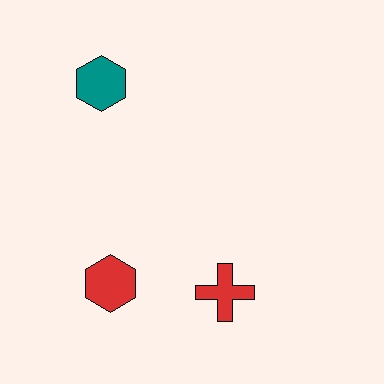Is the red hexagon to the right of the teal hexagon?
Yes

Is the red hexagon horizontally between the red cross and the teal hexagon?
Yes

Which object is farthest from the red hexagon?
The teal hexagon is farthest from the red hexagon.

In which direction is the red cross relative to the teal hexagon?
The red cross is below the teal hexagon.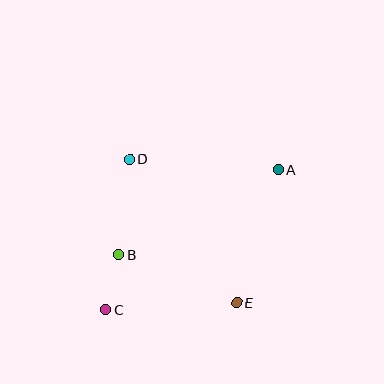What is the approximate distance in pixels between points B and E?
The distance between B and E is approximately 127 pixels.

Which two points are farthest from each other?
Points A and C are farthest from each other.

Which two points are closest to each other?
Points B and C are closest to each other.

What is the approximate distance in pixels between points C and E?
The distance between C and E is approximately 131 pixels.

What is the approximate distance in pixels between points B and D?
The distance between B and D is approximately 96 pixels.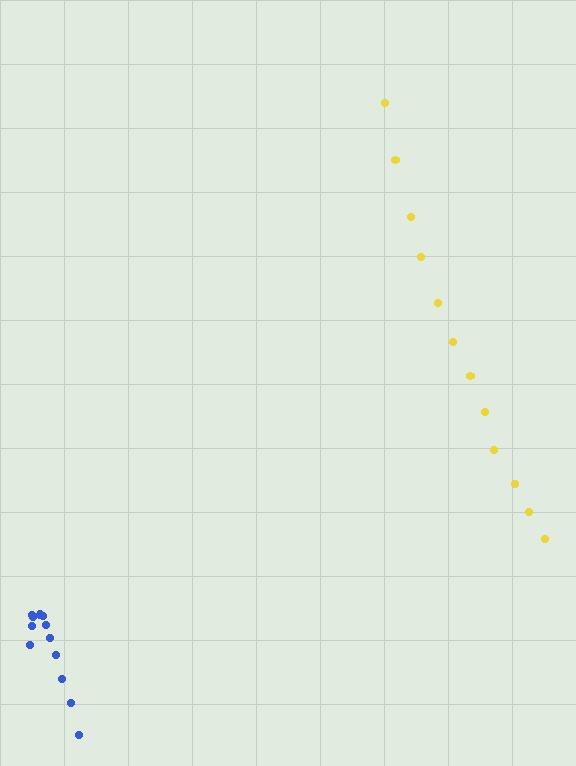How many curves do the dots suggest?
There are 2 distinct paths.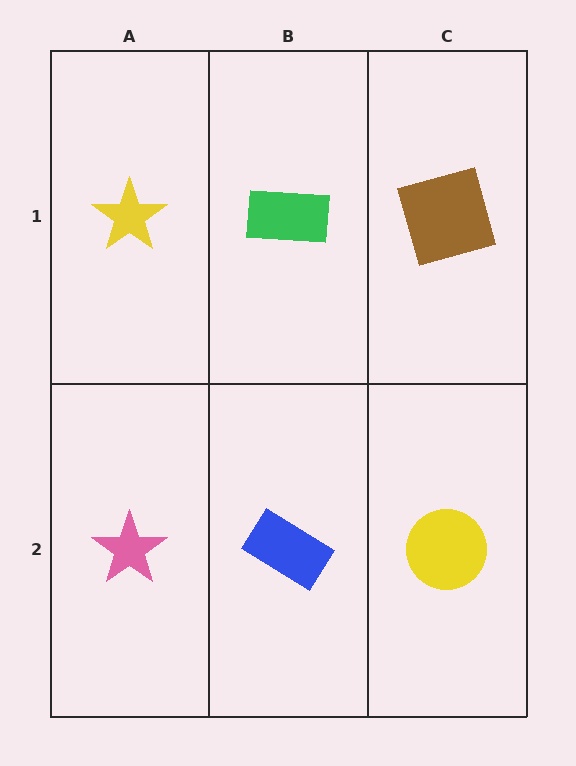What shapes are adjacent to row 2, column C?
A brown square (row 1, column C), a blue rectangle (row 2, column B).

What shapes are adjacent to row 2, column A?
A yellow star (row 1, column A), a blue rectangle (row 2, column B).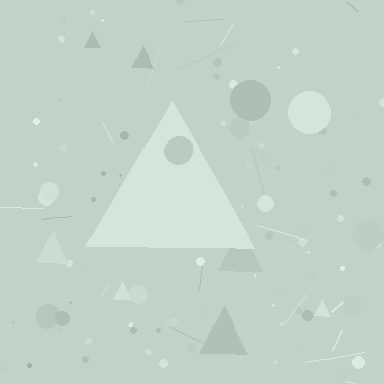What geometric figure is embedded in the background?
A triangle is embedded in the background.